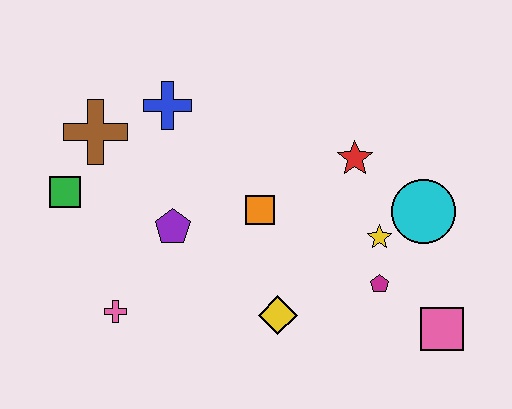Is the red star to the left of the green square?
No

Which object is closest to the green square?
The brown cross is closest to the green square.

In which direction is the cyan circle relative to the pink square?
The cyan circle is above the pink square.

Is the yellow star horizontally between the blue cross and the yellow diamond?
No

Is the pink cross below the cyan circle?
Yes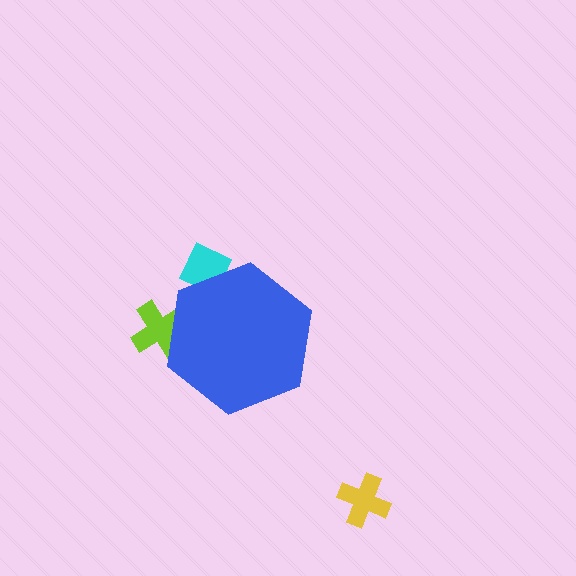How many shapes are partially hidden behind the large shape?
2 shapes are partially hidden.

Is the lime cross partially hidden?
Yes, the lime cross is partially hidden behind the blue hexagon.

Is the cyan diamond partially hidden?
Yes, the cyan diamond is partially hidden behind the blue hexagon.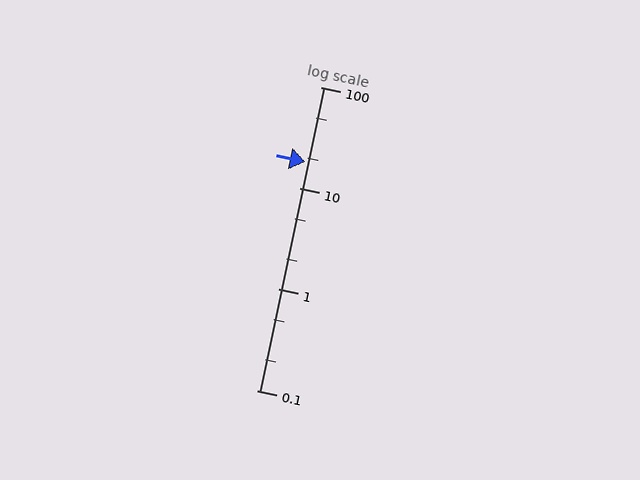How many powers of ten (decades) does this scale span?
The scale spans 3 decades, from 0.1 to 100.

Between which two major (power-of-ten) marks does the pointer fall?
The pointer is between 10 and 100.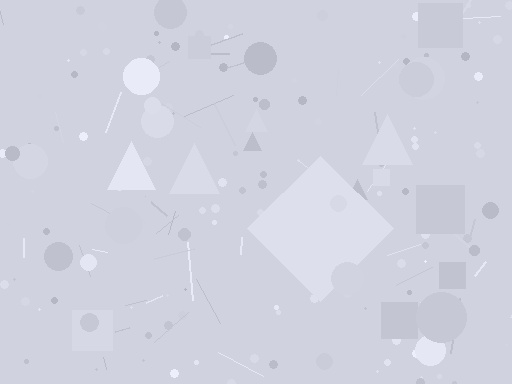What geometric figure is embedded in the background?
A diamond is embedded in the background.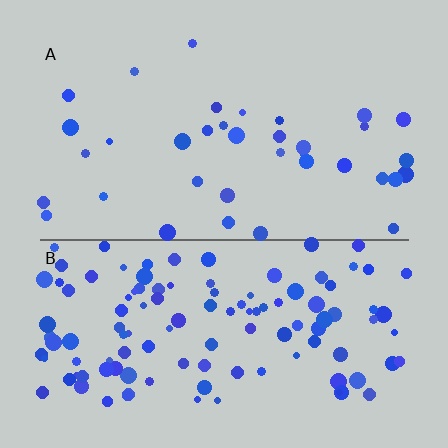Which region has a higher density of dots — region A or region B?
B (the bottom).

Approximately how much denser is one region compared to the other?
Approximately 3.3× — region B over region A.